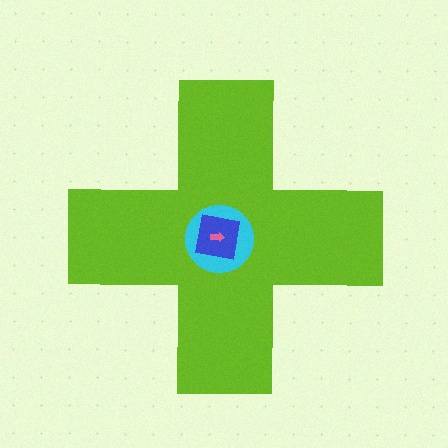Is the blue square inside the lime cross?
Yes.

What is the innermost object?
The pink arrow.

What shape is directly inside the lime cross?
The cyan circle.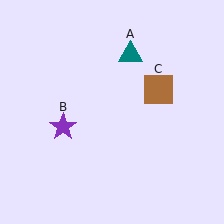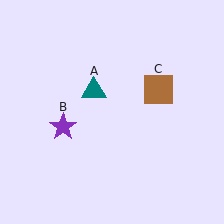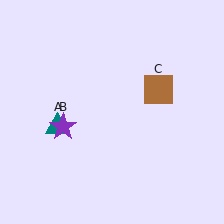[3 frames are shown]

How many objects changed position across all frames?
1 object changed position: teal triangle (object A).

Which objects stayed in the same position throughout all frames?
Purple star (object B) and brown square (object C) remained stationary.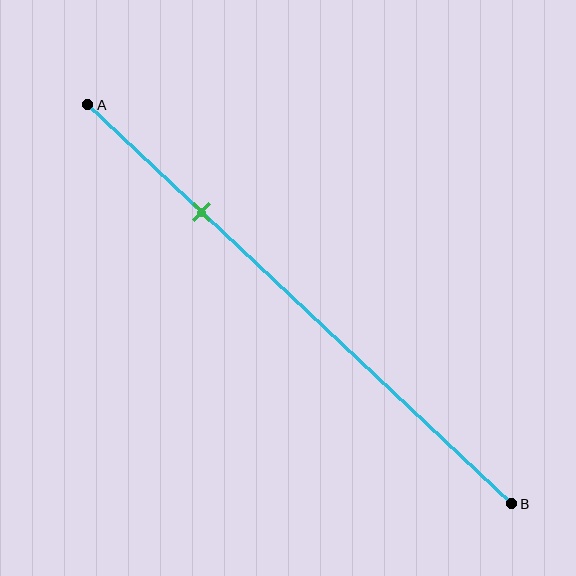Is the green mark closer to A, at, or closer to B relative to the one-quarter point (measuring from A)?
The green mark is approximately at the one-quarter point of segment AB.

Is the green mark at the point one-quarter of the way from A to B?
Yes, the mark is approximately at the one-quarter point.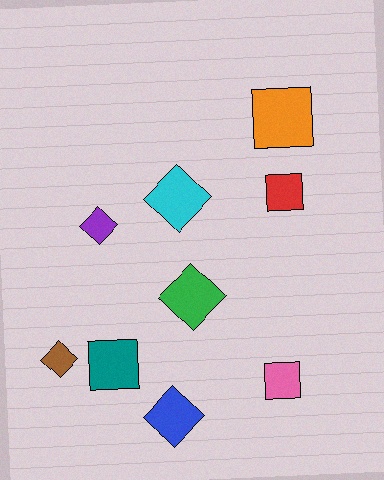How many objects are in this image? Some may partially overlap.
There are 9 objects.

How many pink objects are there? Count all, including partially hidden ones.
There is 1 pink object.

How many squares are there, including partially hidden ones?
There are 4 squares.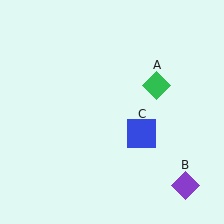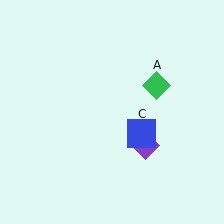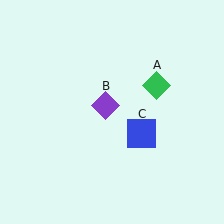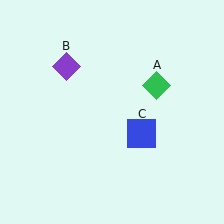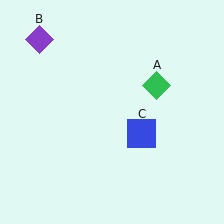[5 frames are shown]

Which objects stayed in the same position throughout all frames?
Green diamond (object A) and blue square (object C) remained stationary.